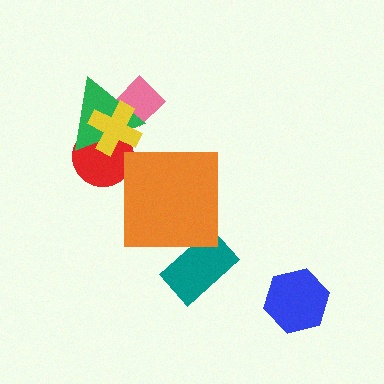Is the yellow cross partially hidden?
No, no other shape covers it.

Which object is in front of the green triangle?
The yellow cross is in front of the green triangle.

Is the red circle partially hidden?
Yes, it is partially covered by another shape.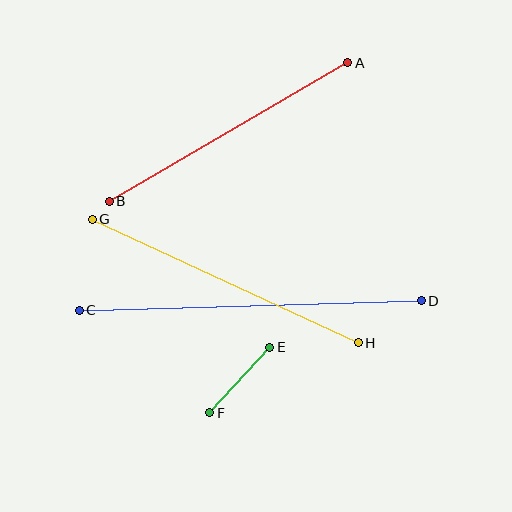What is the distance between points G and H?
The distance is approximately 293 pixels.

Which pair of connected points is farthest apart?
Points C and D are farthest apart.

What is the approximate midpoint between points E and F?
The midpoint is at approximately (240, 380) pixels.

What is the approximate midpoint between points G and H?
The midpoint is at approximately (225, 281) pixels.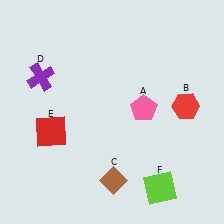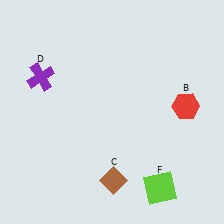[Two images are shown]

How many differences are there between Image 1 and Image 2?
There are 2 differences between the two images.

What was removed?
The red square (E), the pink pentagon (A) were removed in Image 2.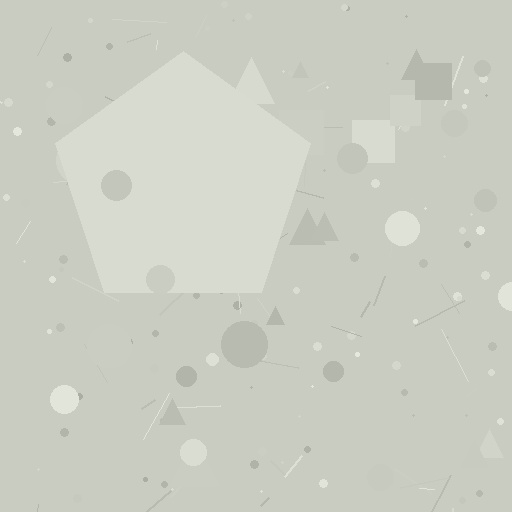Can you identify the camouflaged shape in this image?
The camouflaged shape is a pentagon.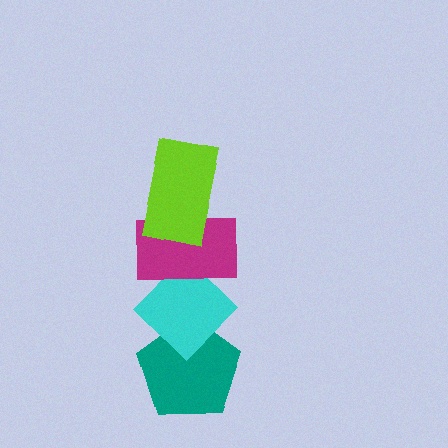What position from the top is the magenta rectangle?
The magenta rectangle is 2nd from the top.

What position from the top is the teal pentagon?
The teal pentagon is 4th from the top.